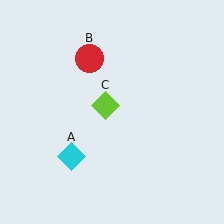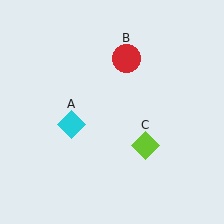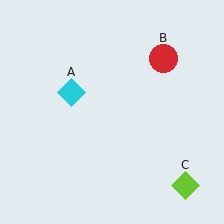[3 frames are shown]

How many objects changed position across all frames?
3 objects changed position: cyan diamond (object A), red circle (object B), lime diamond (object C).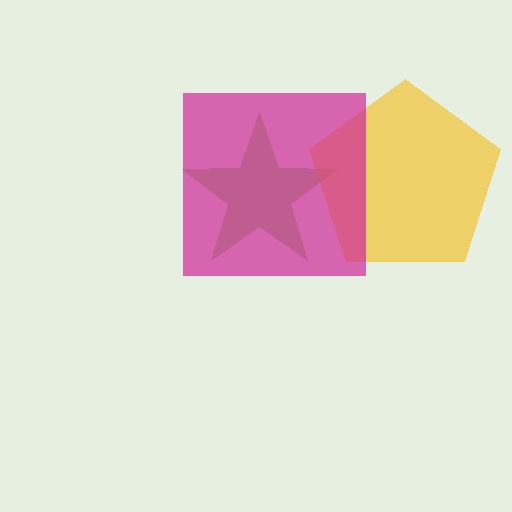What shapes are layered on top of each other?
The layered shapes are: a lime star, a yellow pentagon, a magenta square.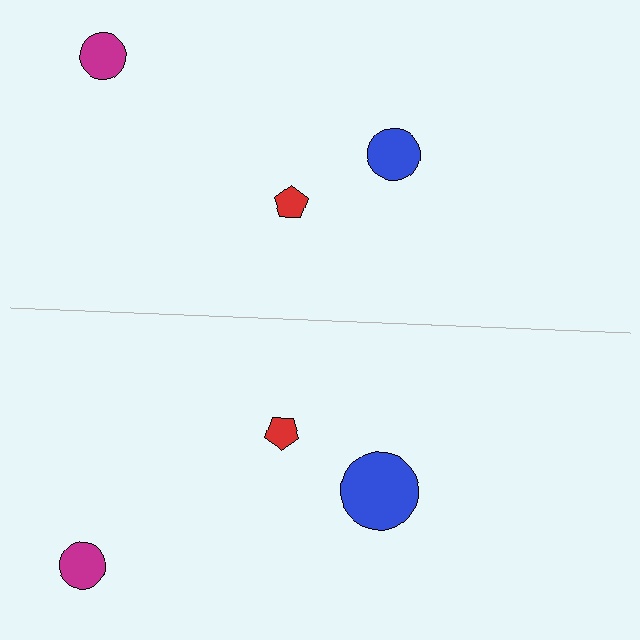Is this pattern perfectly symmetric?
No, the pattern is not perfectly symmetric. The blue circle on the bottom side has a different size than its mirror counterpart.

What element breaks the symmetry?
The blue circle on the bottom side has a different size than its mirror counterpart.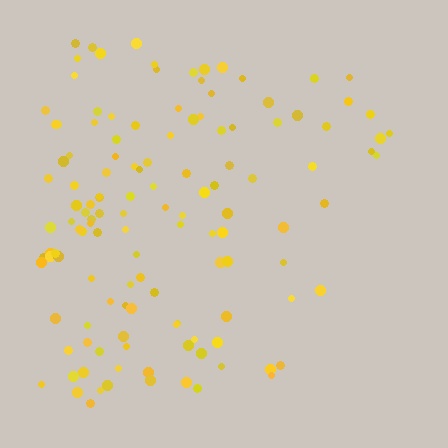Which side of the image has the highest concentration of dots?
The left.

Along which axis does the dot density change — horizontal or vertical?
Horizontal.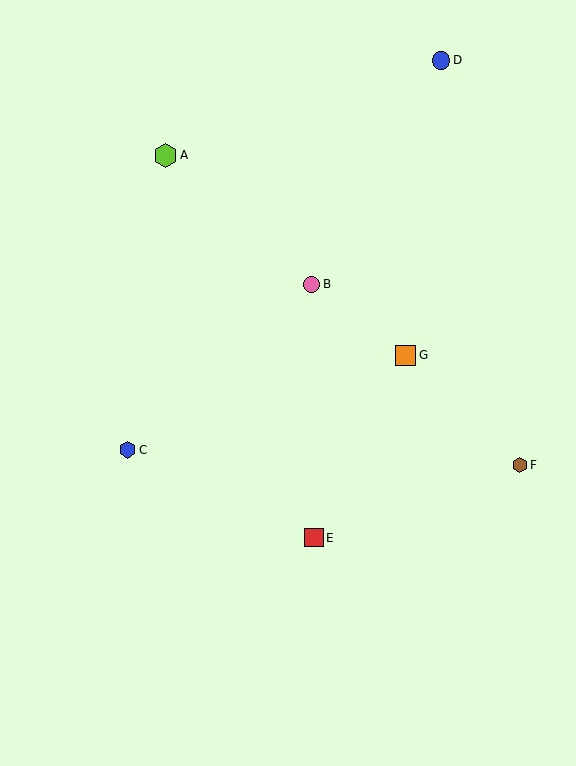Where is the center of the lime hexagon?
The center of the lime hexagon is at (165, 155).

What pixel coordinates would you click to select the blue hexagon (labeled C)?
Click at (127, 450) to select the blue hexagon C.